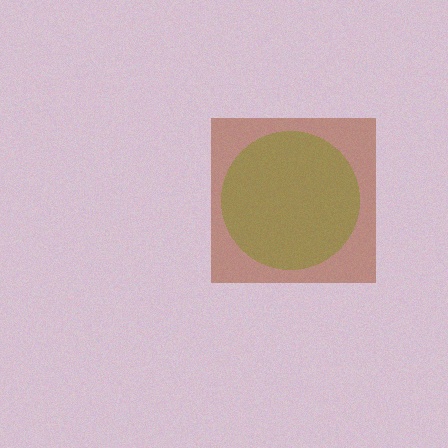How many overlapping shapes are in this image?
There are 2 overlapping shapes in the image.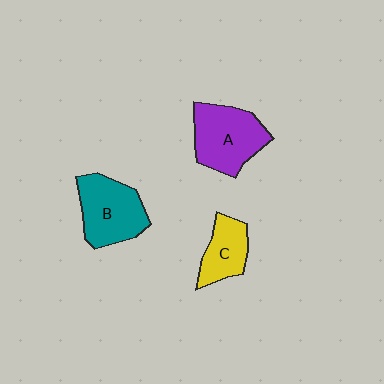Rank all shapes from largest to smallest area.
From largest to smallest: A (purple), B (teal), C (yellow).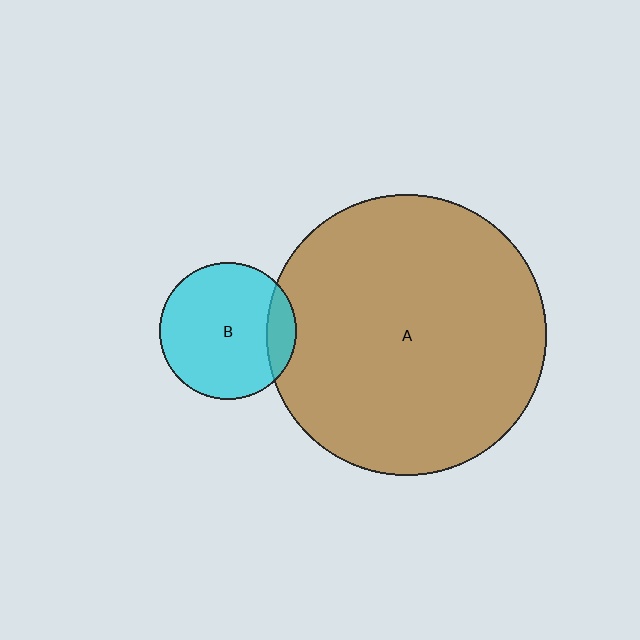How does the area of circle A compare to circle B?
Approximately 4.2 times.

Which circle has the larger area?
Circle A (brown).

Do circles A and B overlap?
Yes.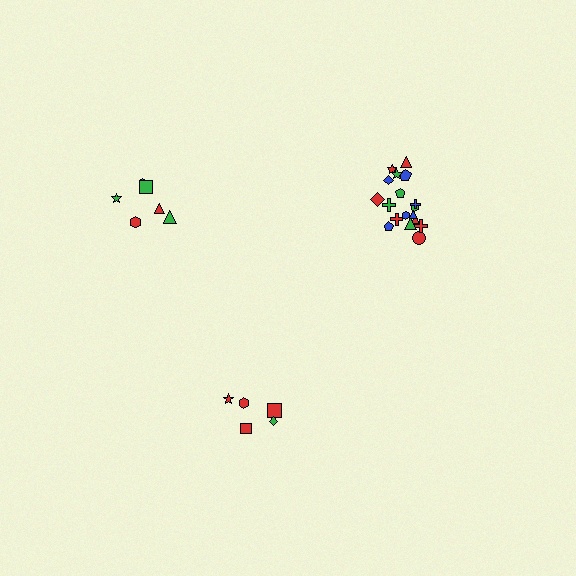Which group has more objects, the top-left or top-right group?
The top-right group.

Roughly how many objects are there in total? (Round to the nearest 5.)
Roughly 30 objects in total.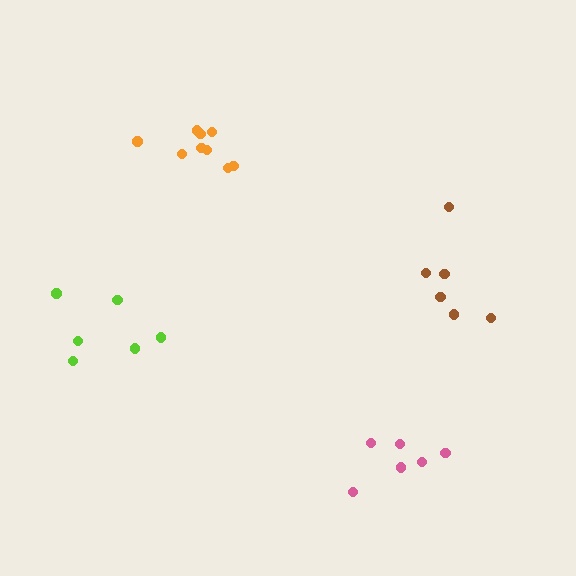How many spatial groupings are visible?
There are 4 spatial groupings.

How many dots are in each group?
Group 1: 6 dots, Group 2: 6 dots, Group 3: 9 dots, Group 4: 6 dots (27 total).